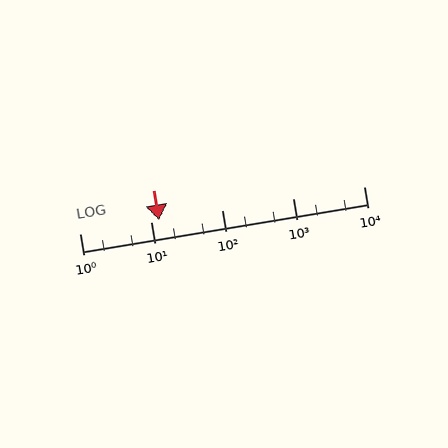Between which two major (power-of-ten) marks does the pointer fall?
The pointer is between 10 and 100.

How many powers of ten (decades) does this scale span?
The scale spans 4 decades, from 1 to 10000.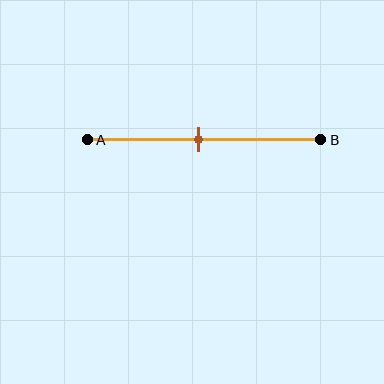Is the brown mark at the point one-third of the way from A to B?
No, the mark is at about 50% from A, not at the 33% one-third point.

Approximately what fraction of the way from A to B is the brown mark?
The brown mark is approximately 50% of the way from A to B.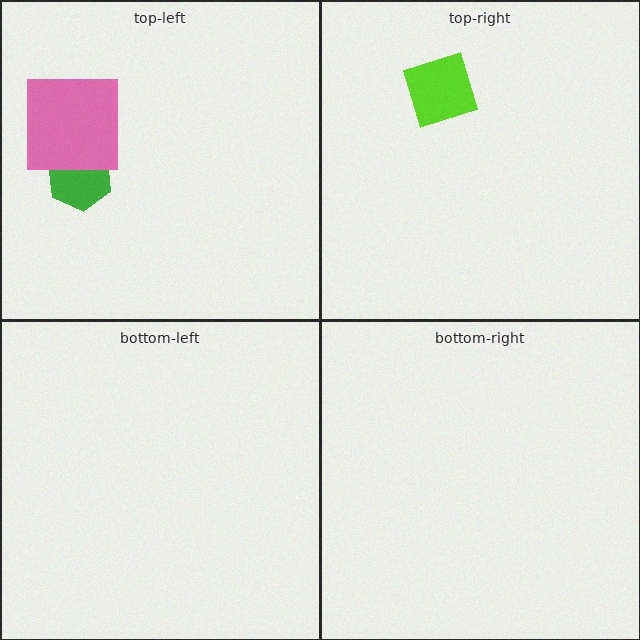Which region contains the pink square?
The top-left region.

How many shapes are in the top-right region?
1.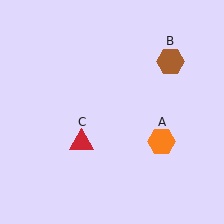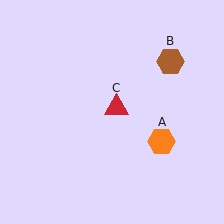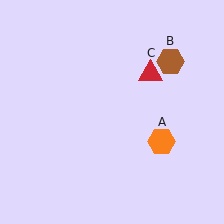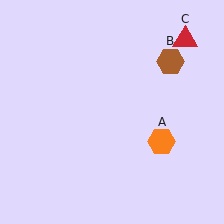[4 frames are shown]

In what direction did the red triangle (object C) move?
The red triangle (object C) moved up and to the right.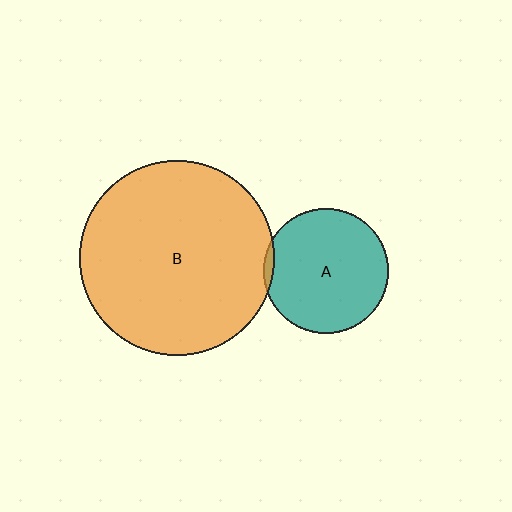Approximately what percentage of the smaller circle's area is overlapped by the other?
Approximately 5%.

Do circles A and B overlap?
Yes.